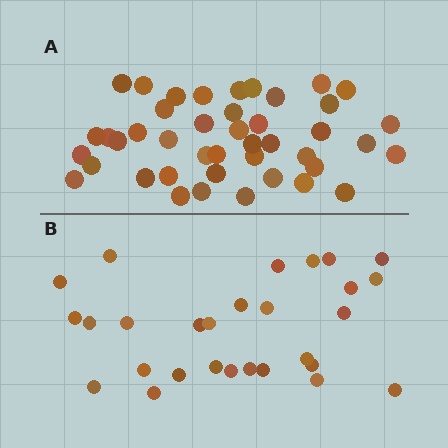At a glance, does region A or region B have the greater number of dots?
Region A (the top region) has more dots.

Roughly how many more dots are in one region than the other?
Region A has approximately 15 more dots than region B.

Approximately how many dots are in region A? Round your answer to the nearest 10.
About 40 dots. (The exact count is 43, which rounds to 40.)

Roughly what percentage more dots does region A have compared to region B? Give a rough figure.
About 55% more.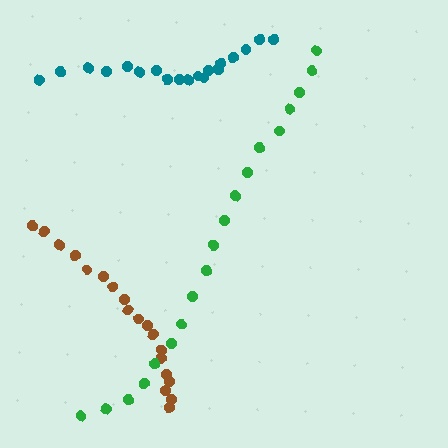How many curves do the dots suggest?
There are 3 distinct paths.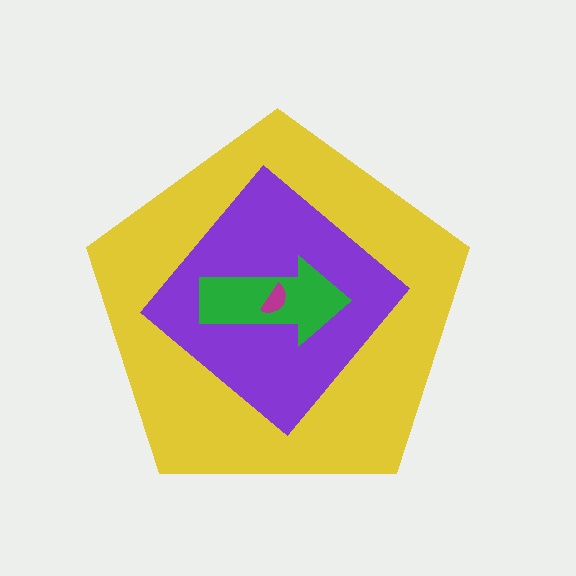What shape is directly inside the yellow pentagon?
The purple diamond.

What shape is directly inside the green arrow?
The magenta semicircle.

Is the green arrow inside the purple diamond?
Yes.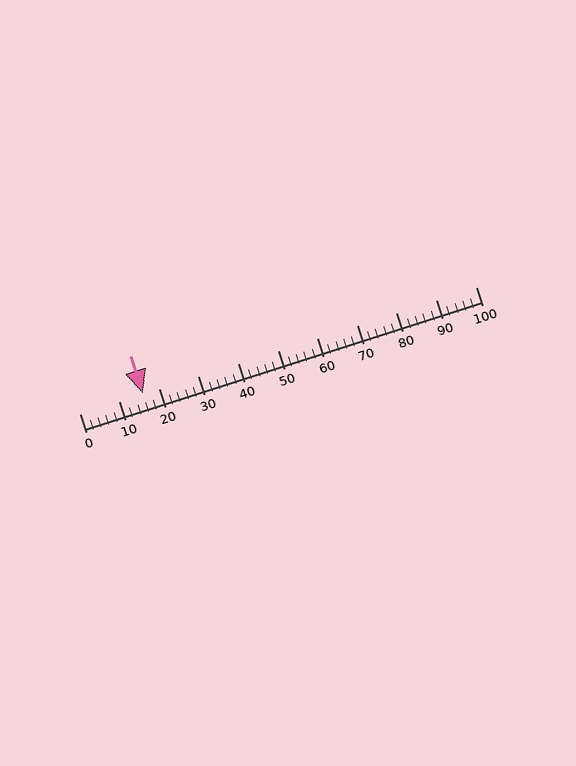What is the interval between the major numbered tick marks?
The major tick marks are spaced 10 units apart.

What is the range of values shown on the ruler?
The ruler shows values from 0 to 100.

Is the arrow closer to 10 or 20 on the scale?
The arrow is closer to 20.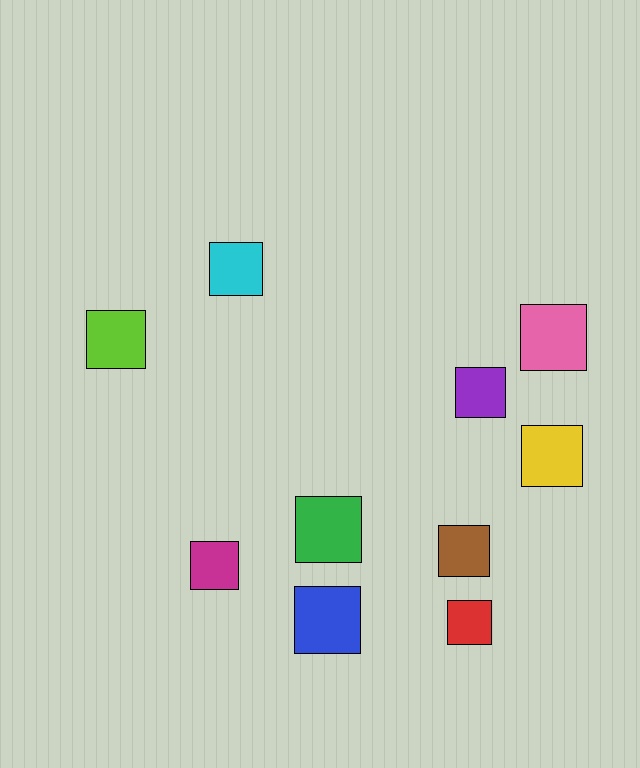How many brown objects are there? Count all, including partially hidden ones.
There is 1 brown object.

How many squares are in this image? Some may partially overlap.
There are 10 squares.